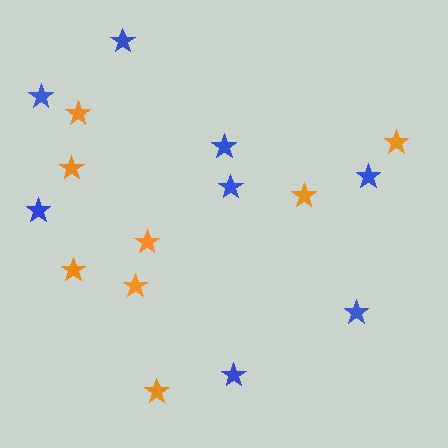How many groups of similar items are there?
There are 2 groups: one group of orange stars (8) and one group of blue stars (8).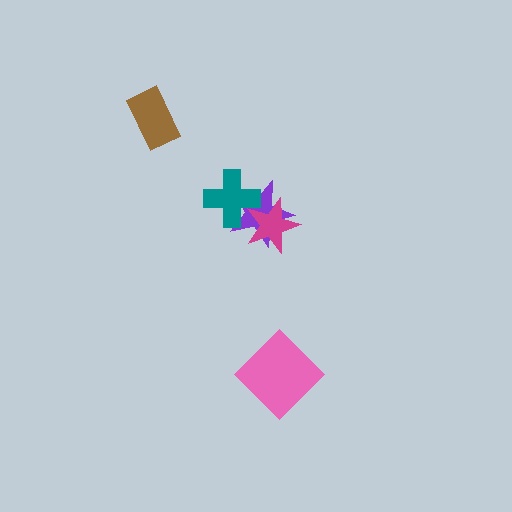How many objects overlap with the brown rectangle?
0 objects overlap with the brown rectangle.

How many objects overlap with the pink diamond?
0 objects overlap with the pink diamond.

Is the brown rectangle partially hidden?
No, no other shape covers it.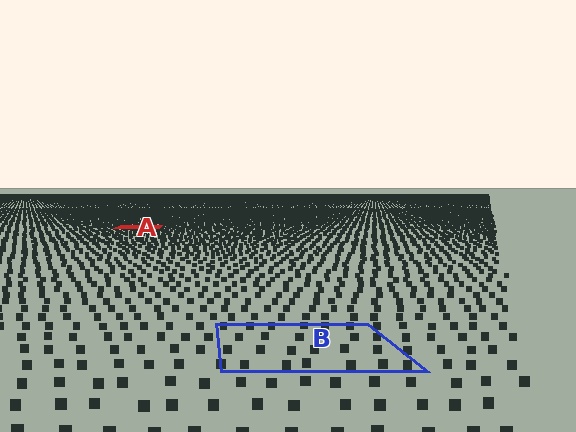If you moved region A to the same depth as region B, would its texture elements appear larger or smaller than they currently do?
They would appear larger. At a closer depth, the same texture elements are projected at a bigger on-screen size.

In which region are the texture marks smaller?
The texture marks are smaller in region A, because it is farther away.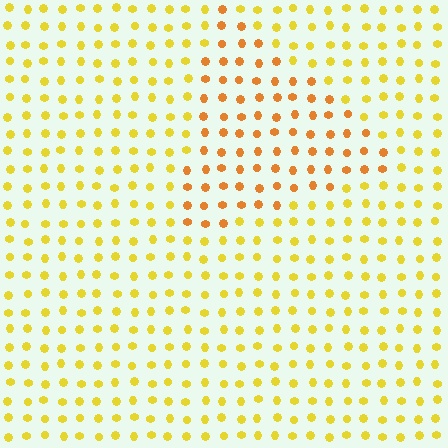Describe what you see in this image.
The image is filled with small yellow elements in a uniform arrangement. A triangle-shaped region is visible where the elements are tinted to a slightly different hue, forming a subtle color boundary.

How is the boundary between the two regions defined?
The boundary is defined purely by a slight shift in hue (about 28 degrees). Spacing, size, and orientation are identical on both sides.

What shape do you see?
I see a triangle.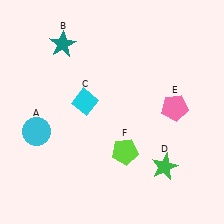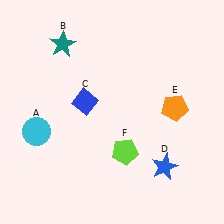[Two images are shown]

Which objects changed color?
C changed from cyan to blue. D changed from green to blue. E changed from pink to orange.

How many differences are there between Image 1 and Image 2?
There are 3 differences between the two images.